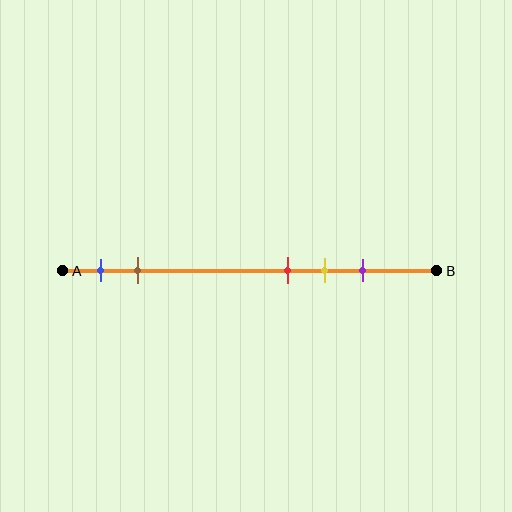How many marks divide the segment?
There are 5 marks dividing the segment.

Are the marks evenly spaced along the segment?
No, the marks are not evenly spaced.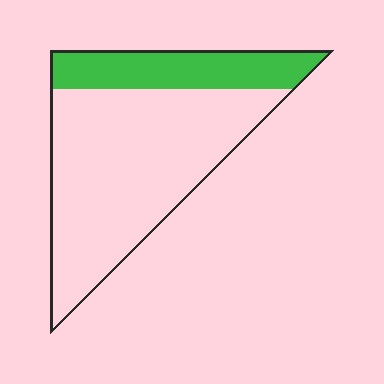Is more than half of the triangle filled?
No.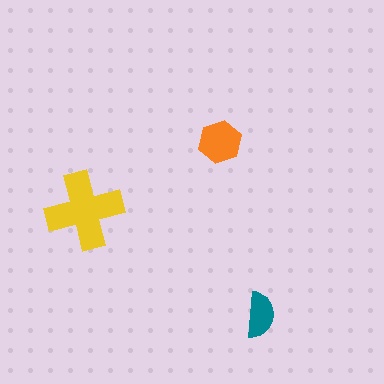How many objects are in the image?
There are 3 objects in the image.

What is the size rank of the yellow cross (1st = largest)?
1st.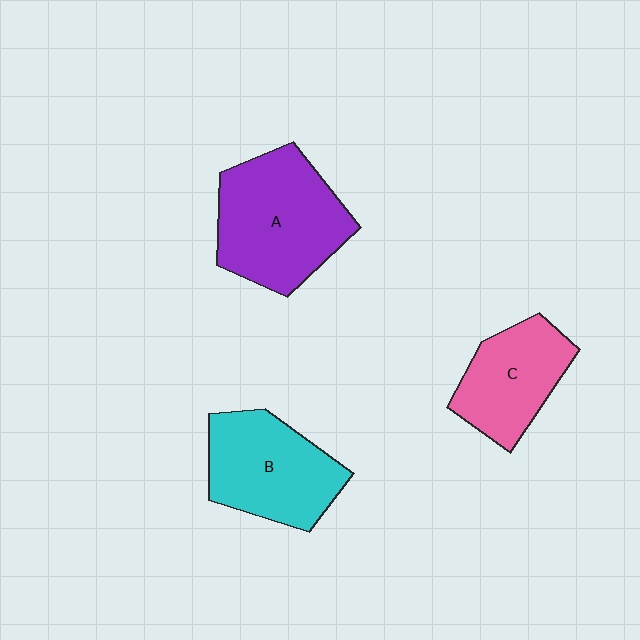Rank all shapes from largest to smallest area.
From largest to smallest: A (purple), B (cyan), C (pink).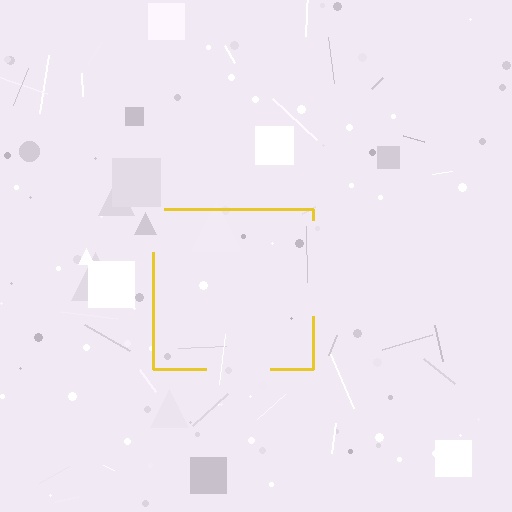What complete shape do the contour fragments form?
The contour fragments form a square.